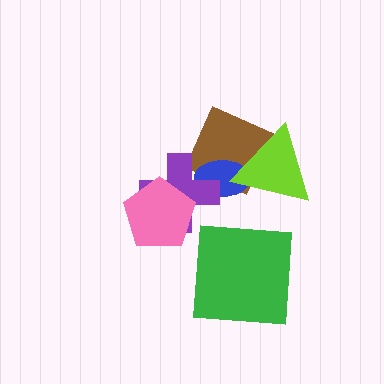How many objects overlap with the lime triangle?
2 objects overlap with the lime triangle.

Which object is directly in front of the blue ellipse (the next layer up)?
The purple cross is directly in front of the blue ellipse.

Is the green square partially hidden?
No, no other shape covers it.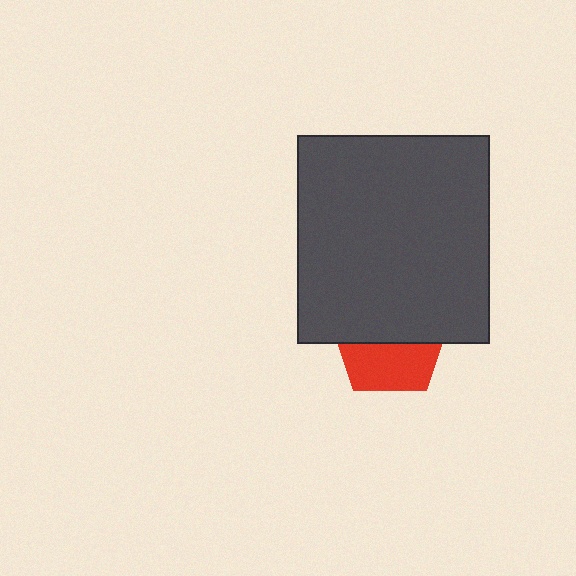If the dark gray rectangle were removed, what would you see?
You would see the complete red pentagon.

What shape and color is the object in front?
The object in front is a dark gray rectangle.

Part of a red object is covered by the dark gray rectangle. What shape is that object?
It is a pentagon.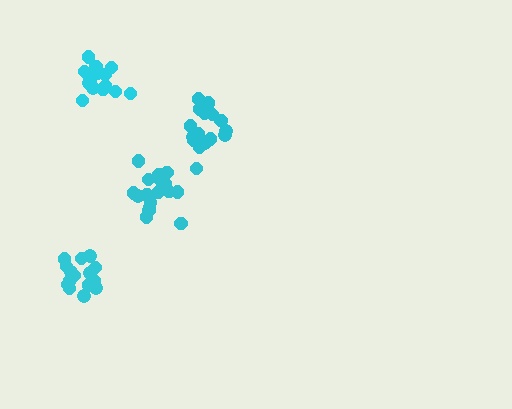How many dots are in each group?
Group 1: 19 dots, Group 2: 15 dots, Group 3: 14 dots, Group 4: 20 dots (68 total).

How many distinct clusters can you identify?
There are 4 distinct clusters.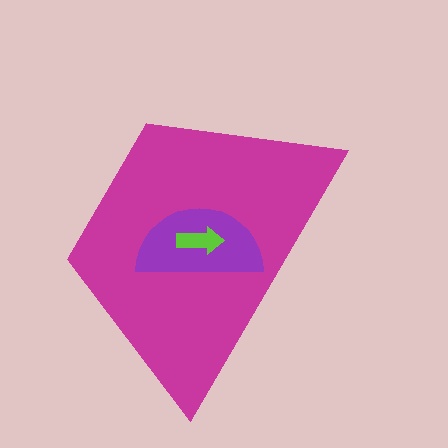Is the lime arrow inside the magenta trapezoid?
Yes.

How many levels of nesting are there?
3.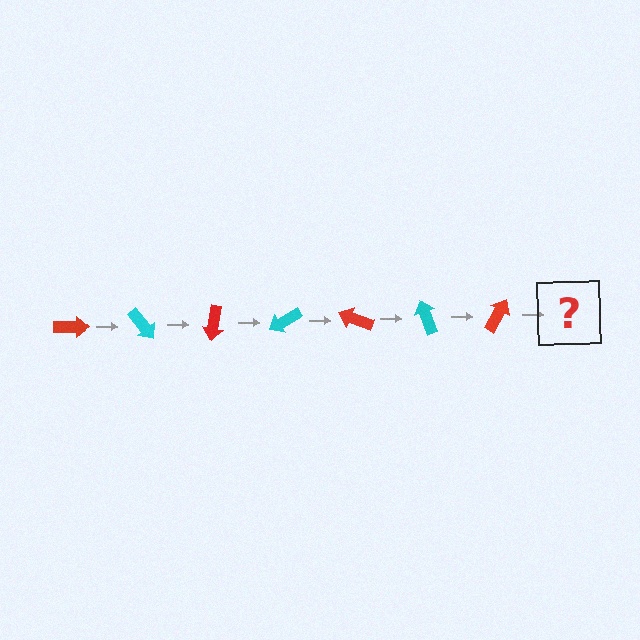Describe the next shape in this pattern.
It should be a cyan arrow, rotated 350 degrees from the start.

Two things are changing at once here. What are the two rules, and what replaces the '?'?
The two rules are that it rotates 50 degrees each step and the color cycles through red and cyan. The '?' should be a cyan arrow, rotated 350 degrees from the start.